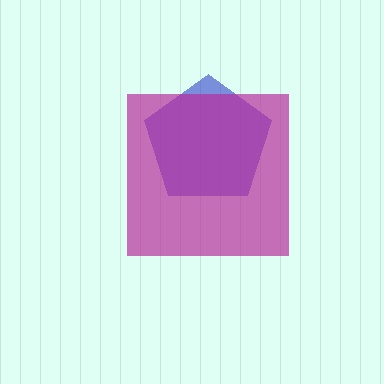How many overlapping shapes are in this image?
There are 2 overlapping shapes in the image.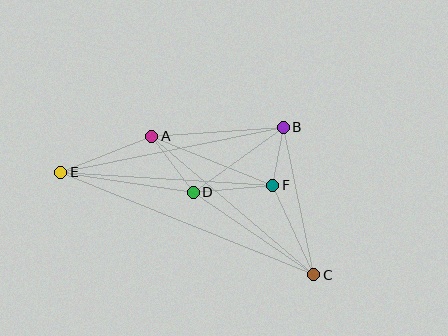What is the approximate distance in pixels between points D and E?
The distance between D and E is approximately 134 pixels.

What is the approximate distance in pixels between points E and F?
The distance between E and F is approximately 213 pixels.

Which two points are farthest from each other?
Points C and E are farthest from each other.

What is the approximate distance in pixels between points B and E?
The distance between B and E is approximately 227 pixels.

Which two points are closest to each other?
Points B and F are closest to each other.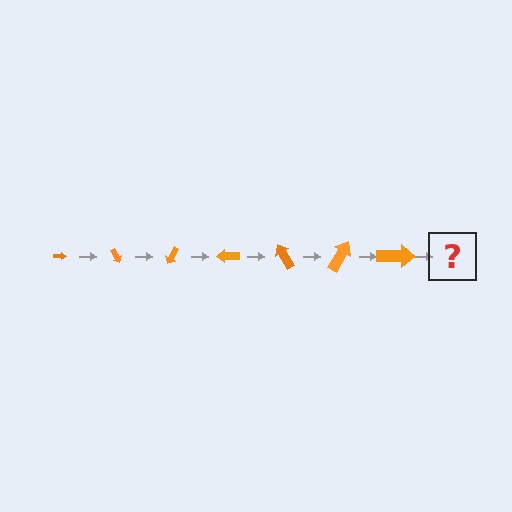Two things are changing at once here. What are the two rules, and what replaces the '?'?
The two rules are that the arrow grows larger each step and it rotates 60 degrees each step. The '?' should be an arrow, larger than the previous one and rotated 420 degrees from the start.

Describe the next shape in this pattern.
It should be an arrow, larger than the previous one and rotated 420 degrees from the start.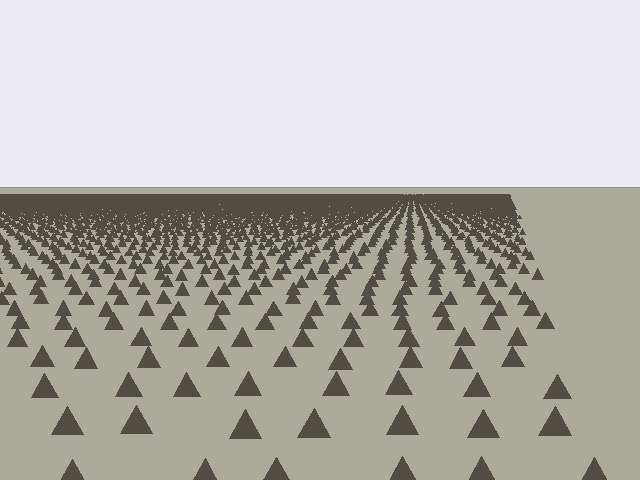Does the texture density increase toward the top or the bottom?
Density increases toward the top.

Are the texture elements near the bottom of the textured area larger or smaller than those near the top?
Larger. Near the bottom, elements are closer to the viewer and appear at a bigger on-screen size.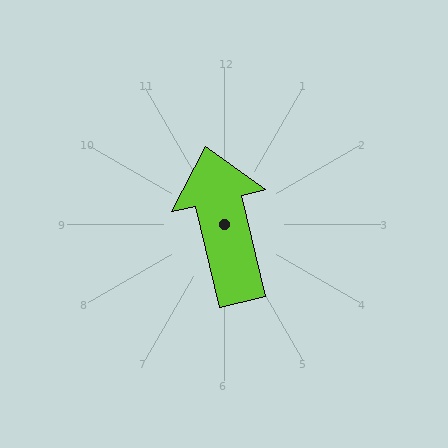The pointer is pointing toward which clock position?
Roughly 12 o'clock.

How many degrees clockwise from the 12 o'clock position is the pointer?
Approximately 347 degrees.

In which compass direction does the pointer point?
North.